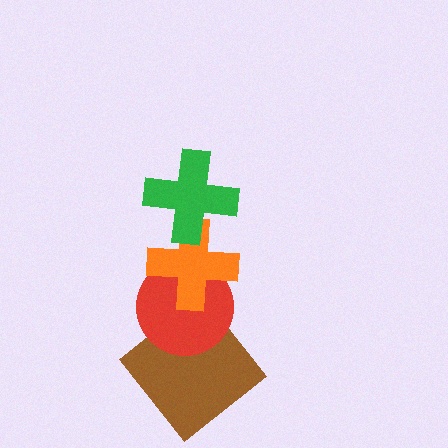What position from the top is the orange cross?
The orange cross is 2nd from the top.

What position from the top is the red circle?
The red circle is 3rd from the top.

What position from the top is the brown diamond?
The brown diamond is 4th from the top.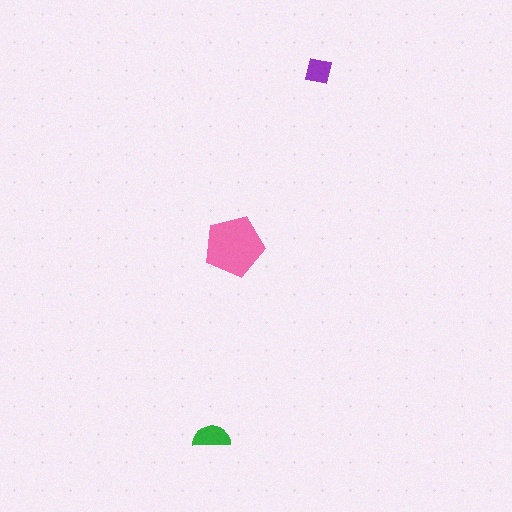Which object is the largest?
The pink pentagon.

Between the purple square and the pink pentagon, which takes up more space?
The pink pentagon.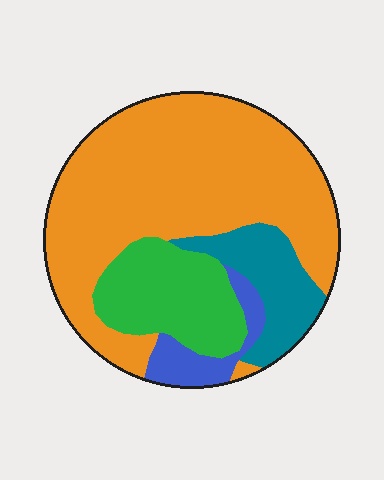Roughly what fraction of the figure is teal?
Teal covers 13% of the figure.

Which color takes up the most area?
Orange, at roughly 60%.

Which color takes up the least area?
Blue, at roughly 5%.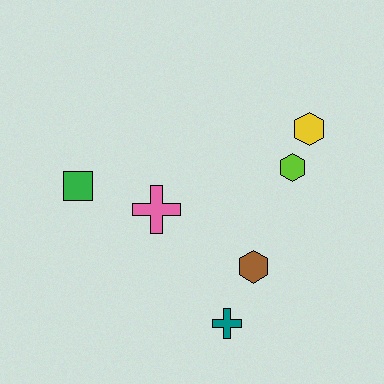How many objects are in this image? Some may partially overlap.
There are 6 objects.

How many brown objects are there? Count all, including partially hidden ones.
There is 1 brown object.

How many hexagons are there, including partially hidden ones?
There are 3 hexagons.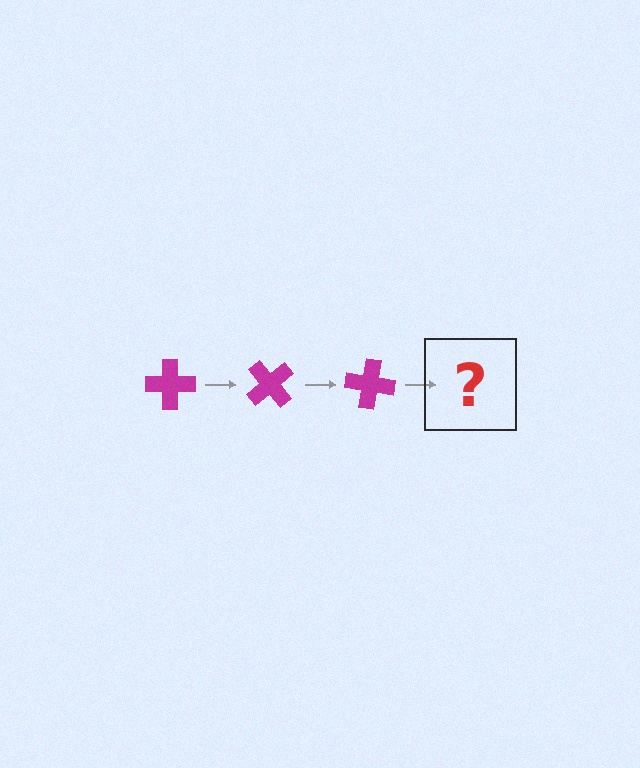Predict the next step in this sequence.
The next step is a magenta cross rotated 150 degrees.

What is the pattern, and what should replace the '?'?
The pattern is that the cross rotates 50 degrees each step. The '?' should be a magenta cross rotated 150 degrees.